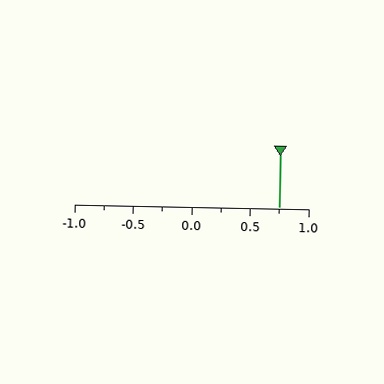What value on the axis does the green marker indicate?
The marker indicates approximately 0.75.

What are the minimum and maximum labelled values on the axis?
The axis runs from -1.0 to 1.0.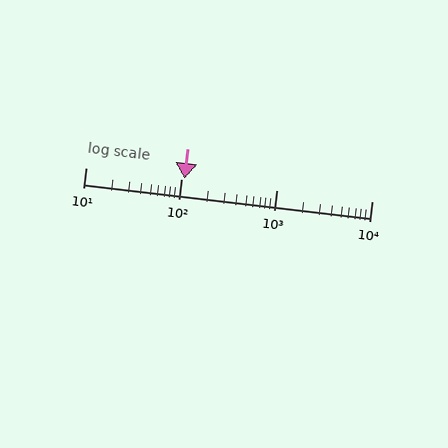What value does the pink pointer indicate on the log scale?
The pointer indicates approximately 110.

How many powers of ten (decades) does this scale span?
The scale spans 3 decades, from 10 to 10000.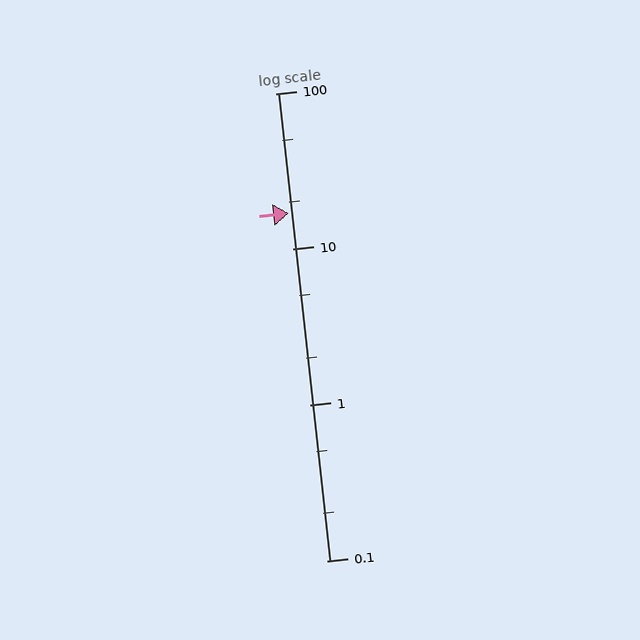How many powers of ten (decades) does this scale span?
The scale spans 3 decades, from 0.1 to 100.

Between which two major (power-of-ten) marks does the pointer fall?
The pointer is between 10 and 100.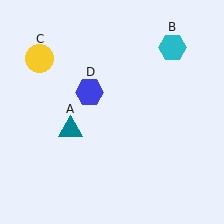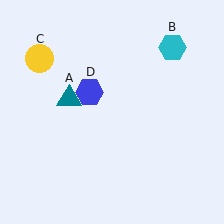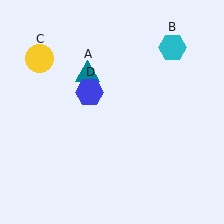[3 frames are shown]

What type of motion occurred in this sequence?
The teal triangle (object A) rotated clockwise around the center of the scene.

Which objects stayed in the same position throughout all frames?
Cyan hexagon (object B) and yellow circle (object C) and blue hexagon (object D) remained stationary.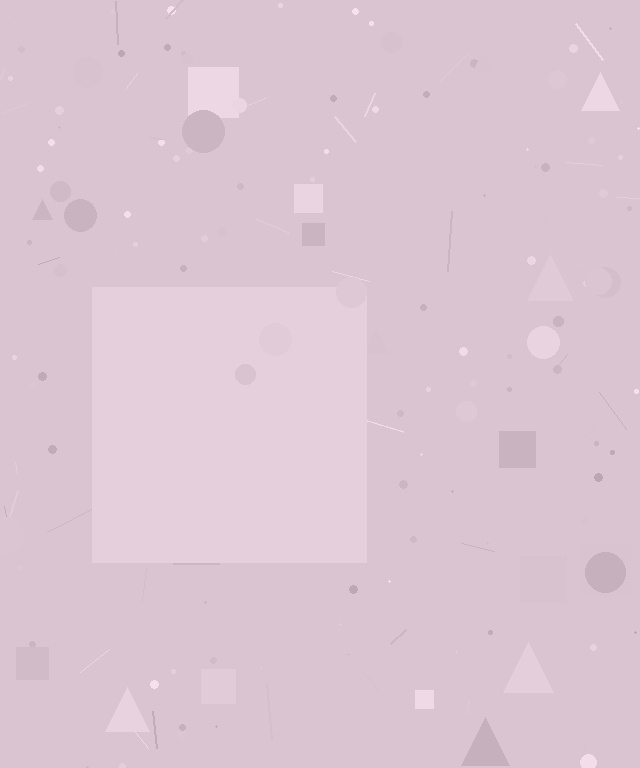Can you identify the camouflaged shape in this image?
The camouflaged shape is a square.